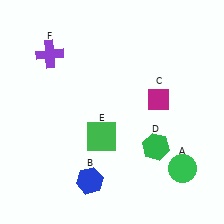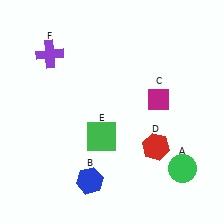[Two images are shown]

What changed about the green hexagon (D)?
In Image 1, D is green. In Image 2, it changed to red.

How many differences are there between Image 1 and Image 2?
There is 1 difference between the two images.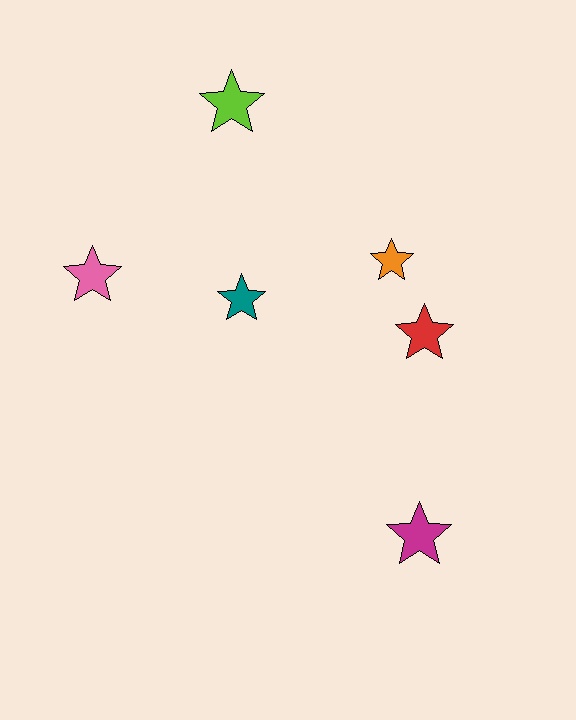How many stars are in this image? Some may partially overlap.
There are 6 stars.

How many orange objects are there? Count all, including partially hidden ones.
There is 1 orange object.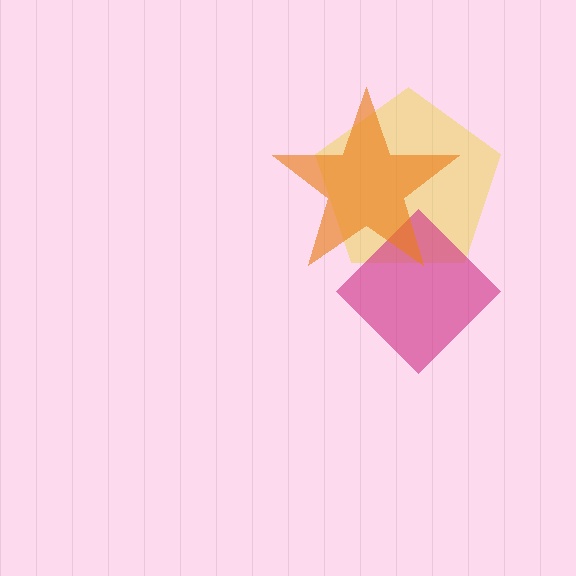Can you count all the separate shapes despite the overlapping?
Yes, there are 3 separate shapes.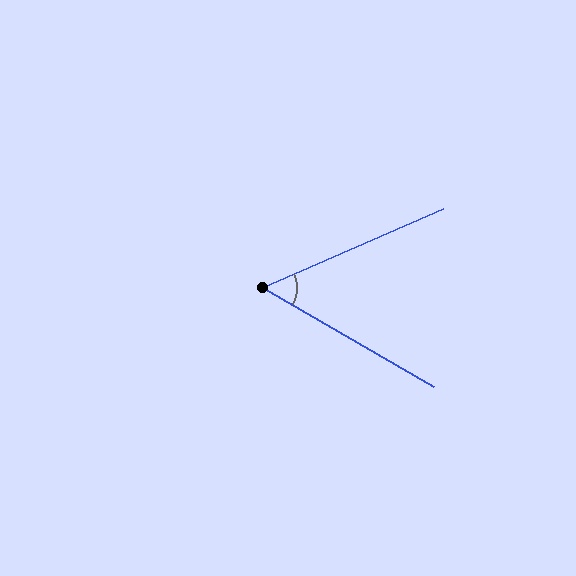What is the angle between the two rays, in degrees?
Approximately 54 degrees.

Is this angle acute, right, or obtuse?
It is acute.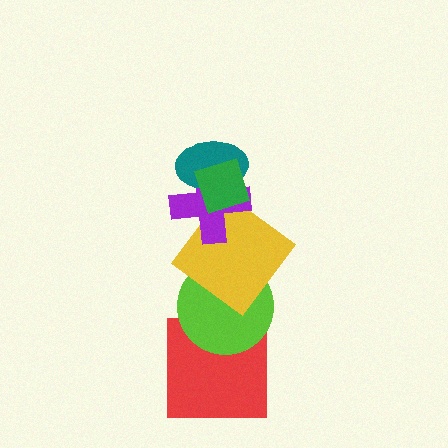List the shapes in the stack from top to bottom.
From top to bottom: the green diamond, the teal ellipse, the purple cross, the yellow diamond, the lime circle, the red square.